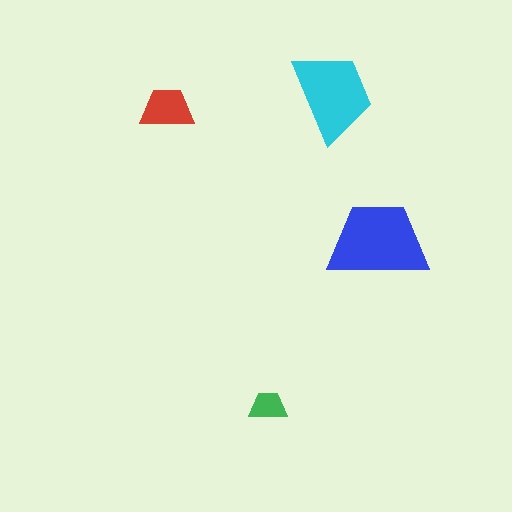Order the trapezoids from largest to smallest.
the blue one, the cyan one, the red one, the green one.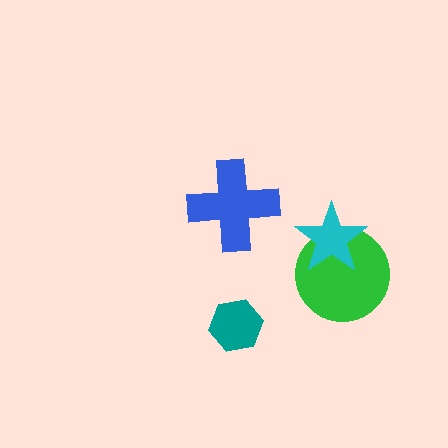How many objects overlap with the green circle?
1 object overlaps with the green circle.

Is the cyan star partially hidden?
No, no other shape covers it.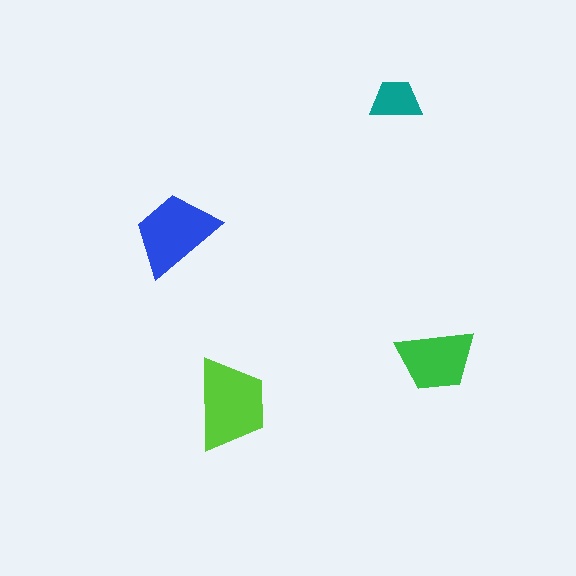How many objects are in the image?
There are 4 objects in the image.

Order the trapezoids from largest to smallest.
the lime one, the blue one, the green one, the teal one.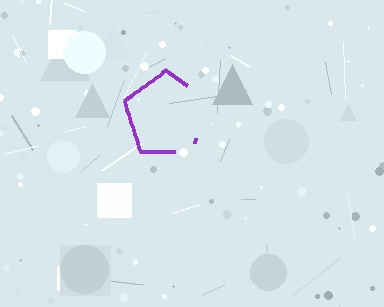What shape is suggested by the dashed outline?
The dashed outline suggests a pentagon.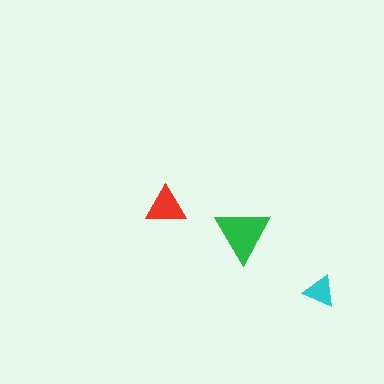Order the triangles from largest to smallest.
the green one, the red one, the cyan one.